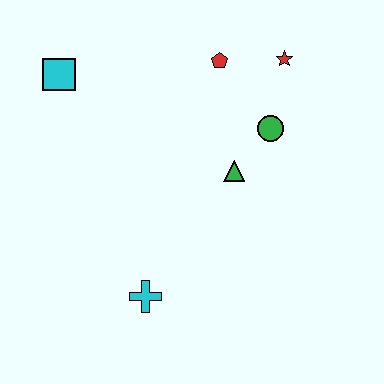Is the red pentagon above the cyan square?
Yes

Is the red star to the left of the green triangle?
No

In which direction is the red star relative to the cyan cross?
The red star is above the cyan cross.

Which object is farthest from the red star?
The cyan cross is farthest from the red star.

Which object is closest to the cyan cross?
The green triangle is closest to the cyan cross.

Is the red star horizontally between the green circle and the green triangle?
No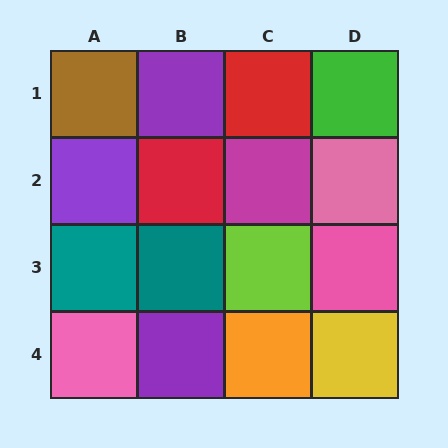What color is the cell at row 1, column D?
Green.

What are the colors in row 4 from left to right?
Pink, purple, orange, yellow.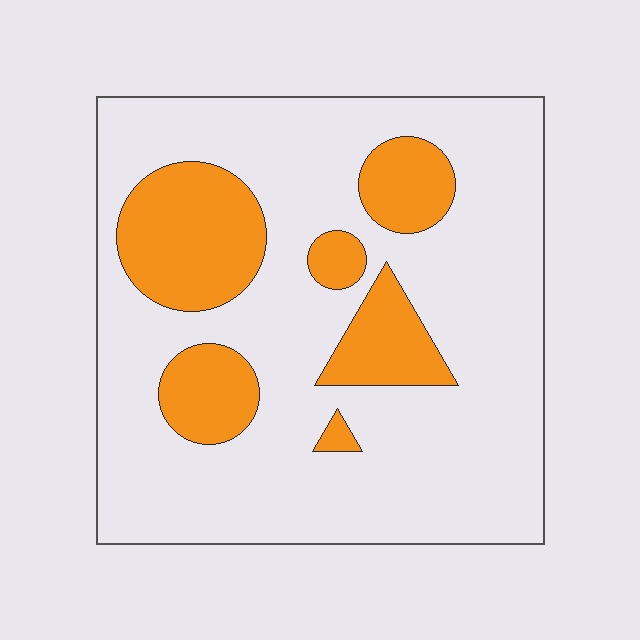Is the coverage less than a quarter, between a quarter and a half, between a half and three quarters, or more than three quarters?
Less than a quarter.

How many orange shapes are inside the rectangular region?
6.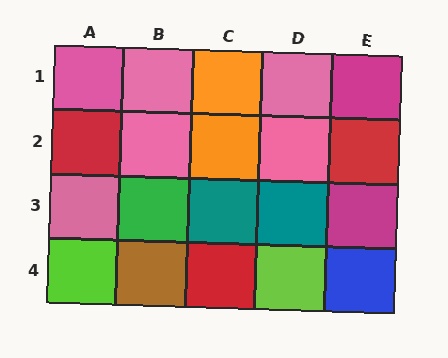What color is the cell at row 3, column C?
Teal.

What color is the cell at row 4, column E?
Blue.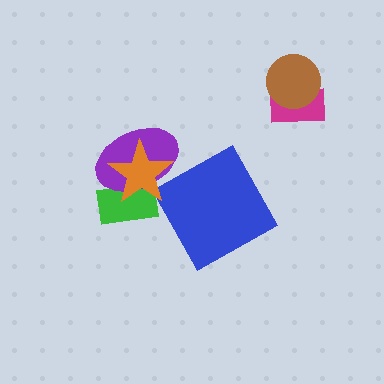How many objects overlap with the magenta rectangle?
1 object overlaps with the magenta rectangle.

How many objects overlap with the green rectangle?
2 objects overlap with the green rectangle.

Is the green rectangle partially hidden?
Yes, it is partially covered by another shape.